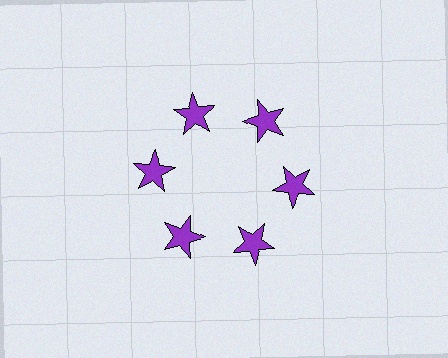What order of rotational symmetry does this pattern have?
This pattern has 6-fold rotational symmetry.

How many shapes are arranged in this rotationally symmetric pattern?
There are 6 shapes, arranged in 6 groups of 1.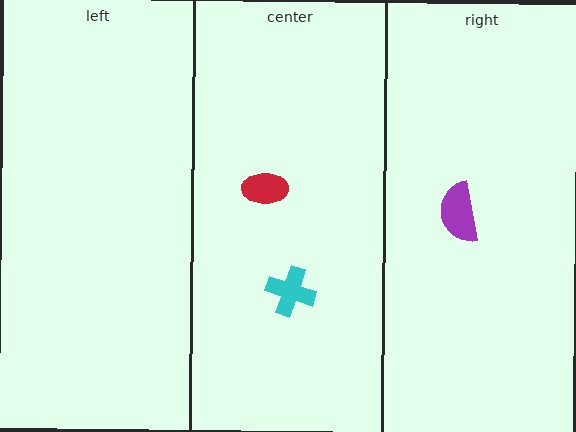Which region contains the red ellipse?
The center region.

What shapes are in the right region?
The purple semicircle.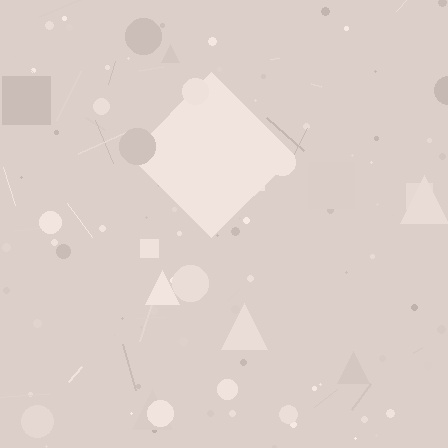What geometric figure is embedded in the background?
A diamond is embedded in the background.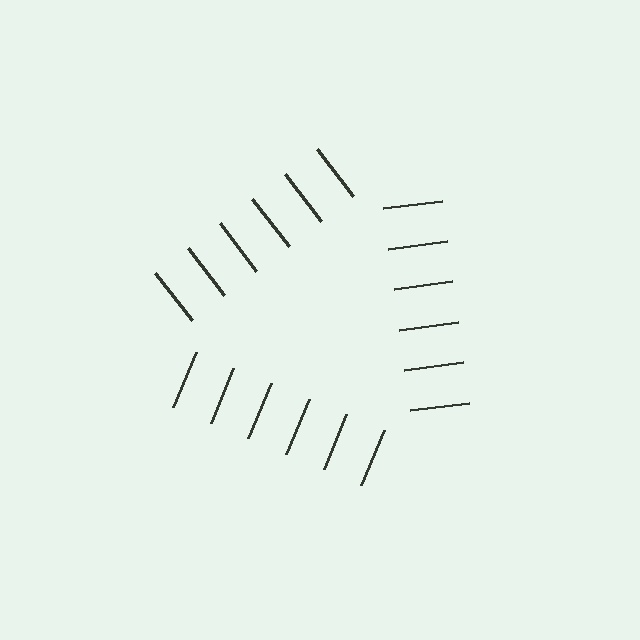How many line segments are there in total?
18 — 6 along each of the 3 edges.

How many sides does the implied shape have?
3 sides — the line-ends trace a triangle.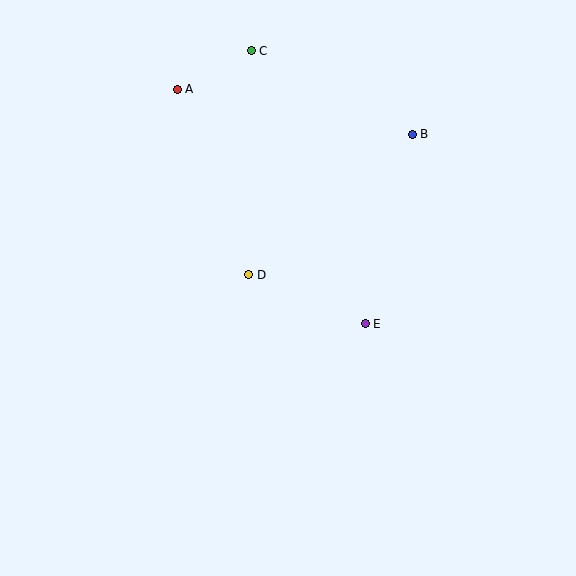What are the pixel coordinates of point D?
Point D is at (249, 275).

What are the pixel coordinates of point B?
Point B is at (412, 134).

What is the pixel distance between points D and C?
The distance between D and C is 224 pixels.